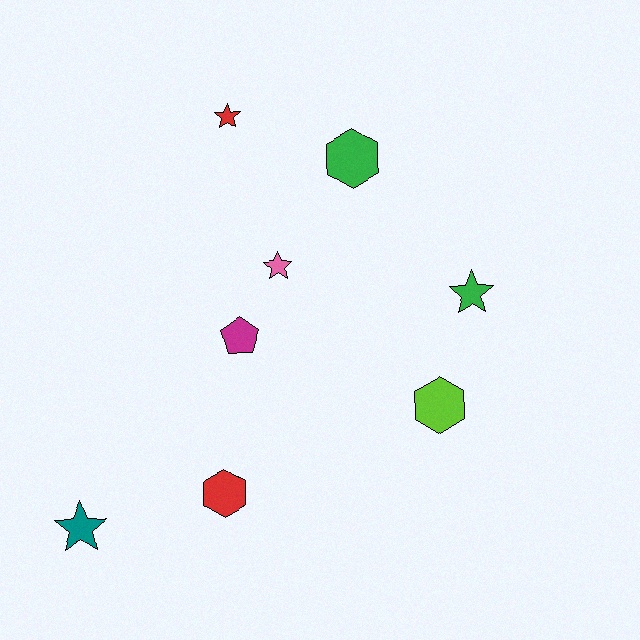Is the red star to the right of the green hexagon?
No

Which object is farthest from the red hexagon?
The red star is farthest from the red hexagon.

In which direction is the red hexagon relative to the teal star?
The red hexagon is to the right of the teal star.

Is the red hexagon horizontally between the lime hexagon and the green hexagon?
No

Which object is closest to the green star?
The lime hexagon is closest to the green star.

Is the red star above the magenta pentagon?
Yes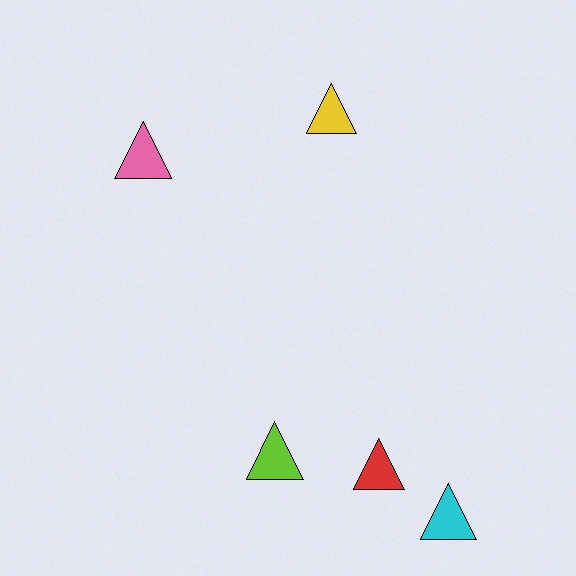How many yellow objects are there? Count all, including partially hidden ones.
There is 1 yellow object.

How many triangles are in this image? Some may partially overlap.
There are 5 triangles.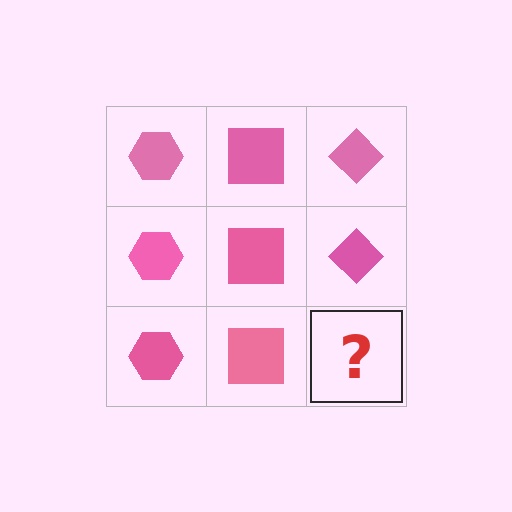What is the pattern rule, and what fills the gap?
The rule is that each column has a consistent shape. The gap should be filled with a pink diamond.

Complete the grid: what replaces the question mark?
The question mark should be replaced with a pink diamond.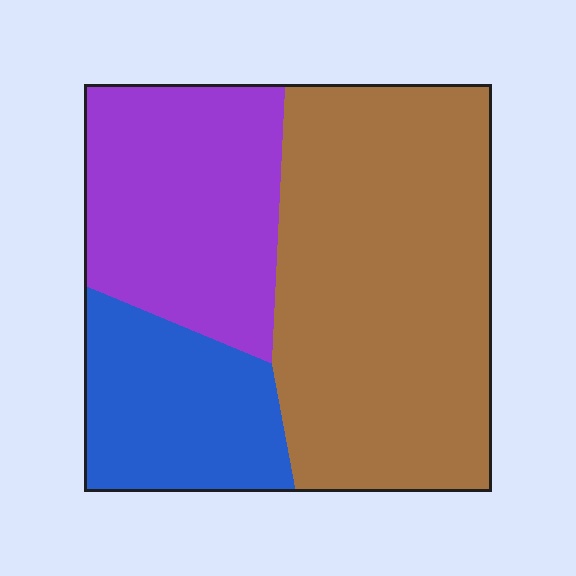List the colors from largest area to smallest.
From largest to smallest: brown, purple, blue.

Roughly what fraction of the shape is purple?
Purple covers roughly 30% of the shape.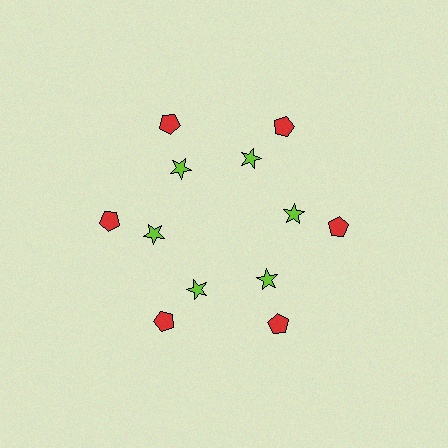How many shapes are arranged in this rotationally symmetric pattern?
There are 12 shapes, arranged in 6 groups of 2.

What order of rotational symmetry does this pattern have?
This pattern has 6-fold rotational symmetry.